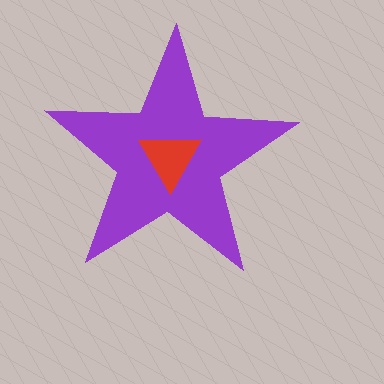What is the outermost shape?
The purple star.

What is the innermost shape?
The red triangle.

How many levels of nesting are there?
2.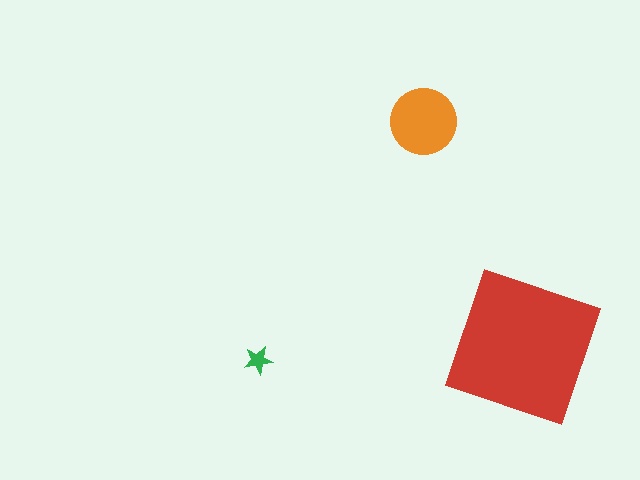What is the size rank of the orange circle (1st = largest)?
2nd.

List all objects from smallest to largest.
The green star, the orange circle, the red square.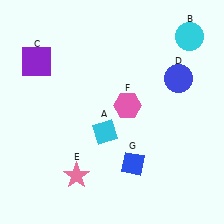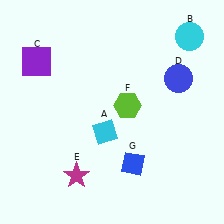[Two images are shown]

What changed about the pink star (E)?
In Image 1, E is pink. In Image 2, it changed to magenta.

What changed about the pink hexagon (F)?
In Image 1, F is pink. In Image 2, it changed to lime.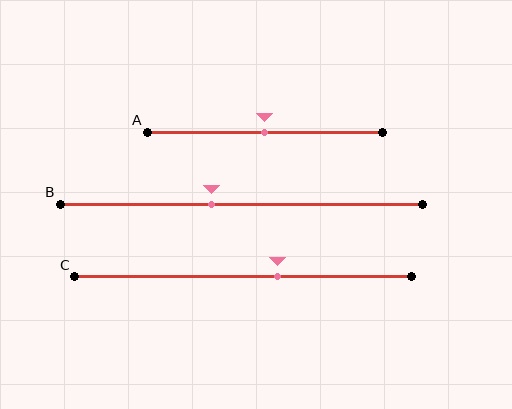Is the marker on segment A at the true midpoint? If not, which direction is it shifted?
Yes, the marker on segment A is at the true midpoint.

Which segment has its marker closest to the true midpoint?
Segment A has its marker closest to the true midpoint.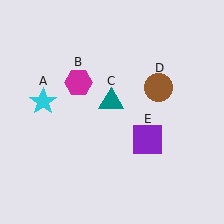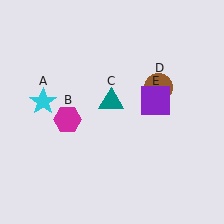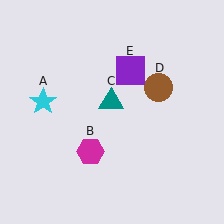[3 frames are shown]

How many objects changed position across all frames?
2 objects changed position: magenta hexagon (object B), purple square (object E).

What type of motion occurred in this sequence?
The magenta hexagon (object B), purple square (object E) rotated counterclockwise around the center of the scene.